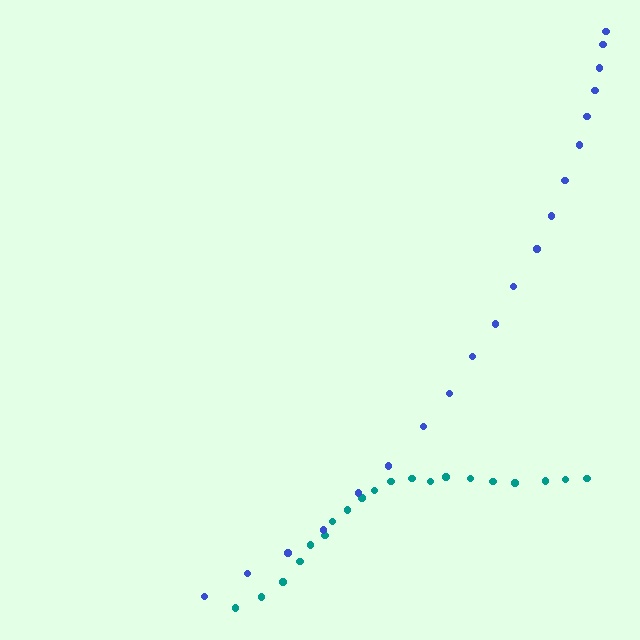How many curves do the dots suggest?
There are 2 distinct paths.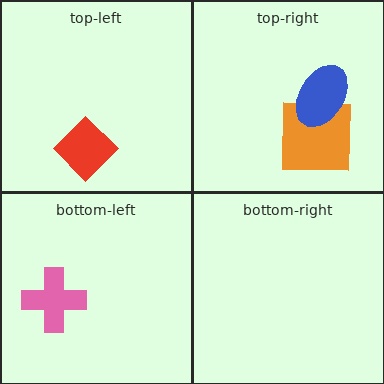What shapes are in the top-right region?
The orange square, the blue ellipse.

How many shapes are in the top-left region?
1.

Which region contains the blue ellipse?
The top-right region.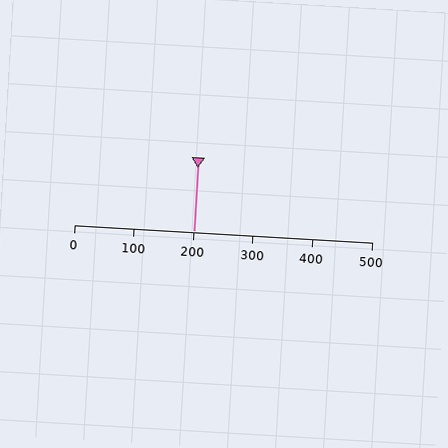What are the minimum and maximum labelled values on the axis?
The axis runs from 0 to 500.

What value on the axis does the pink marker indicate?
The marker indicates approximately 200.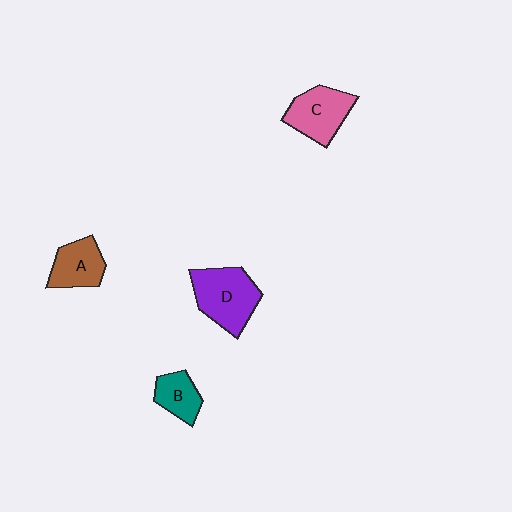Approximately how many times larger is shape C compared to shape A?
Approximately 1.2 times.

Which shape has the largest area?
Shape D (purple).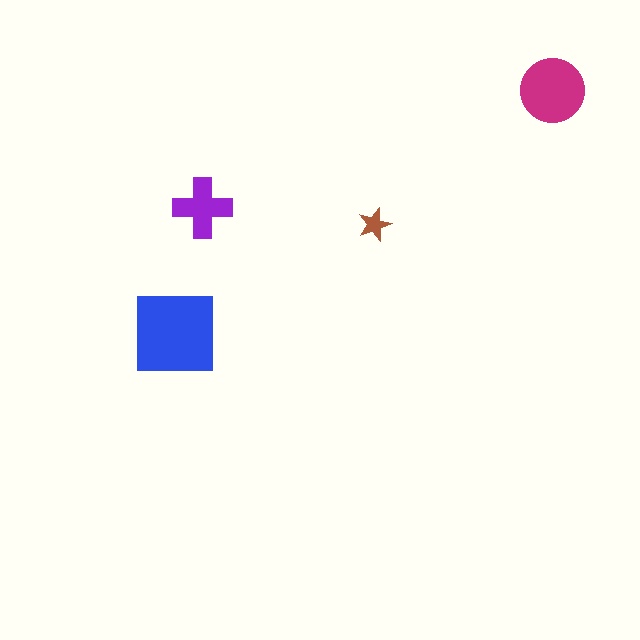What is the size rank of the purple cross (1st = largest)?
3rd.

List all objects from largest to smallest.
The blue square, the magenta circle, the purple cross, the brown star.